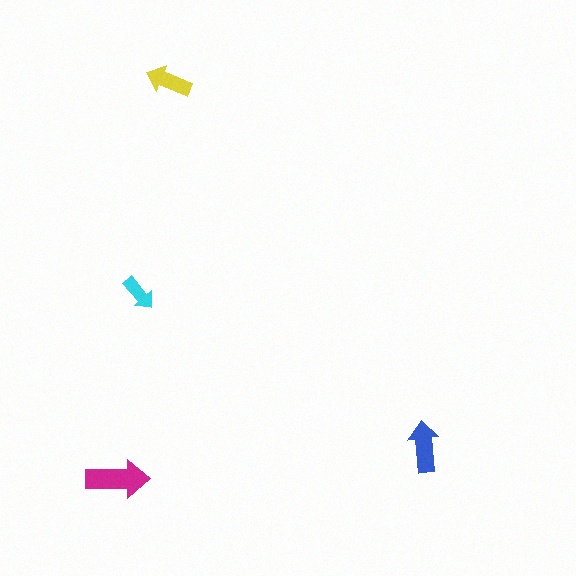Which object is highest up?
The yellow arrow is topmost.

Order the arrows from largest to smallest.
the magenta one, the blue one, the yellow one, the cyan one.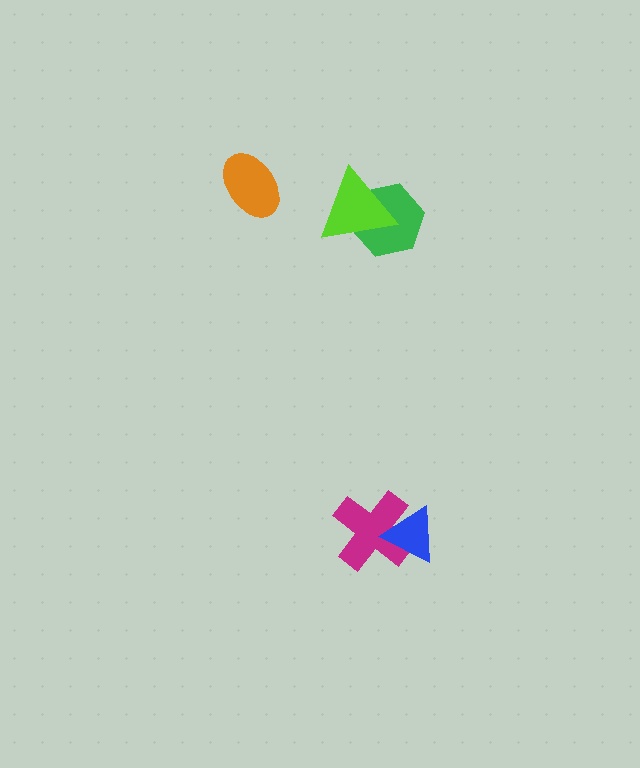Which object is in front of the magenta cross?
The blue triangle is in front of the magenta cross.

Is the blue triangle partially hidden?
No, no other shape covers it.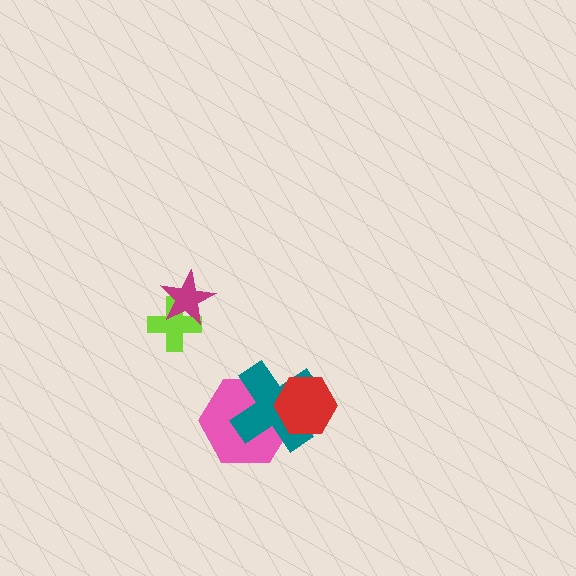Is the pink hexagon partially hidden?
Yes, it is partially covered by another shape.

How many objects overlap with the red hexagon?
2 objects overlap with the red hexagon.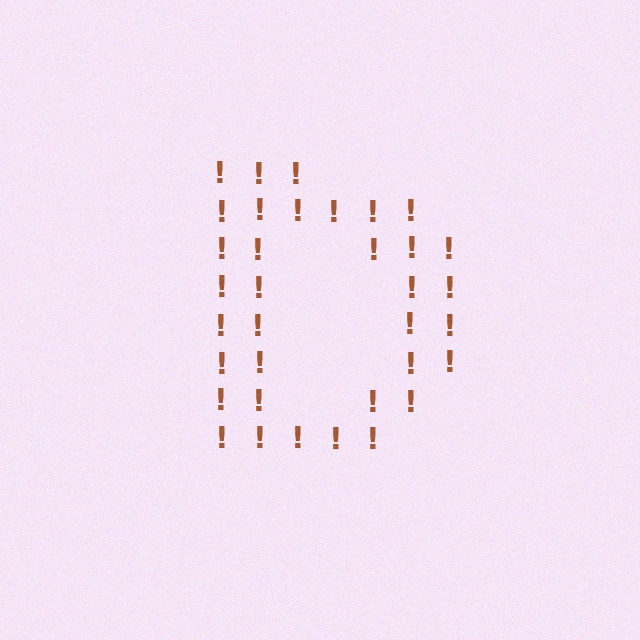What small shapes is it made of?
It is made of small exclamation marks.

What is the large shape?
The large shape is the letter D.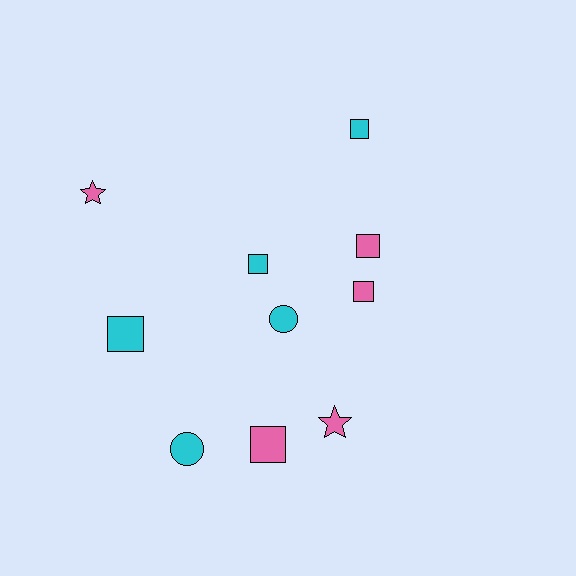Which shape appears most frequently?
Square, with 6 objects.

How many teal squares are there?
There are no teal squares.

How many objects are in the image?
There are 10 objects.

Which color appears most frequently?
Pink, with 5 objects.